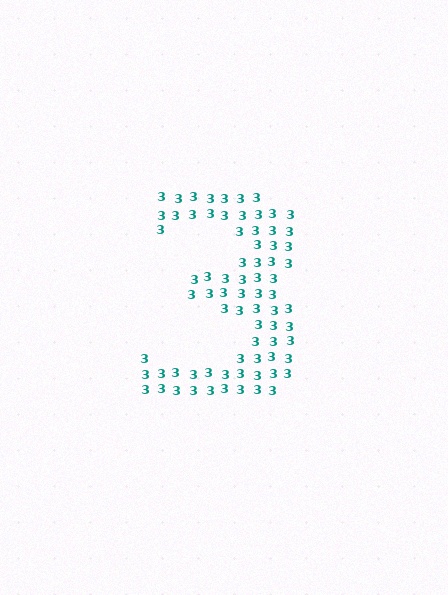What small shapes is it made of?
It is made of small digit 3's.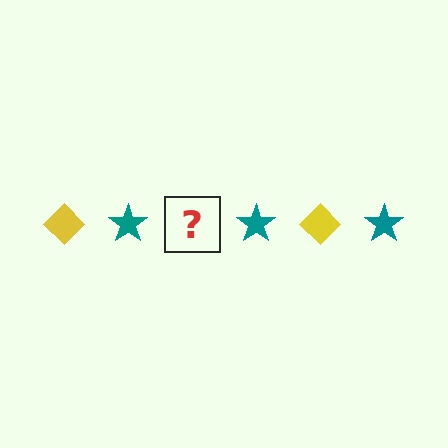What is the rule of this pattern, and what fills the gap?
The rule is that the pattern alternates between yellow diamond and teal star. The gap should be filled with a yellow diamond.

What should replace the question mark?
The question mark should be replaced with a yellow diamond.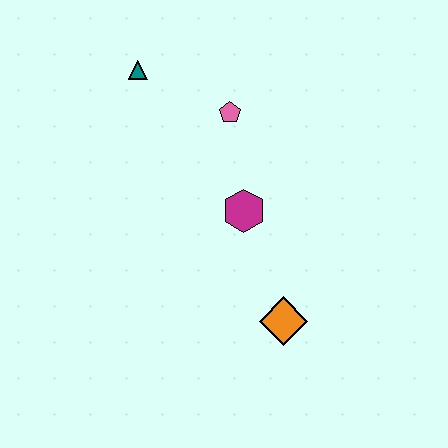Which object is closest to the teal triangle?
The pink pentagon is closest to the teal triangle.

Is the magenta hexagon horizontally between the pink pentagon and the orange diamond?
Yes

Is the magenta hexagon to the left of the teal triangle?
No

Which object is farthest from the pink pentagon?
The orange diamond is farthest from the pink pentagon.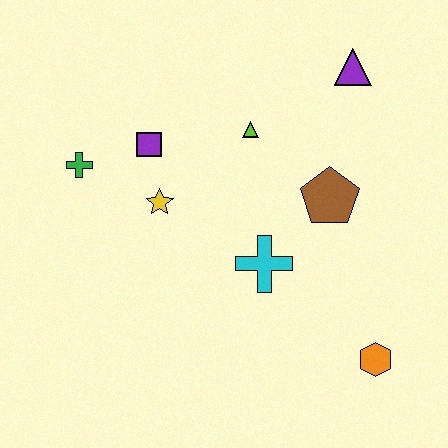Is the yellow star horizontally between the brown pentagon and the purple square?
Yes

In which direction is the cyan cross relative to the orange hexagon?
The cyan cross is to the left of the orange hexagon.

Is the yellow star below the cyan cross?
No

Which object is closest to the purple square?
The yellow star is closest to the purple square.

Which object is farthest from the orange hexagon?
The green cross is farthest from the orange hexagon.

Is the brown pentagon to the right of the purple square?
Yes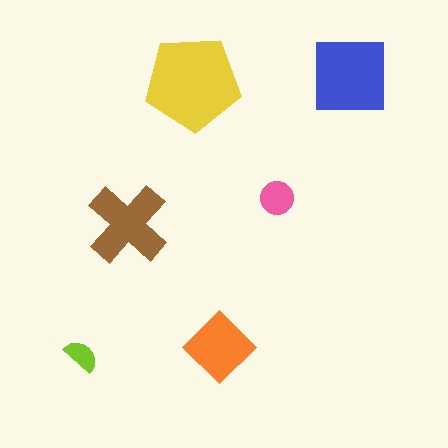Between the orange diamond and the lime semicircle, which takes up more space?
The orange diamond.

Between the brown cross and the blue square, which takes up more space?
The blue square.